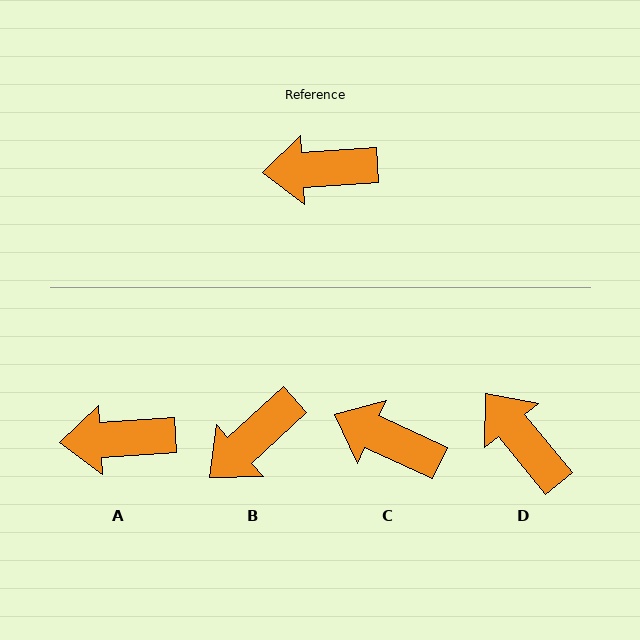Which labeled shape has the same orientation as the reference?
A.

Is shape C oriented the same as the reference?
No, it is off by about 28 degrees.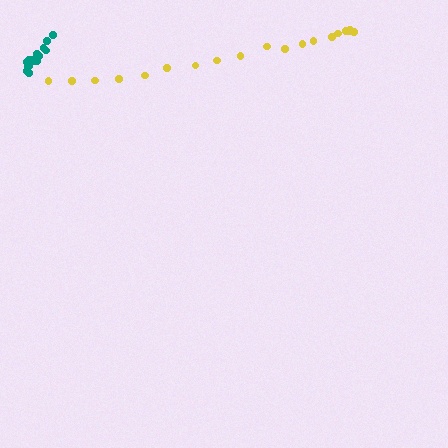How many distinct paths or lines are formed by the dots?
There are 2 distinct paths.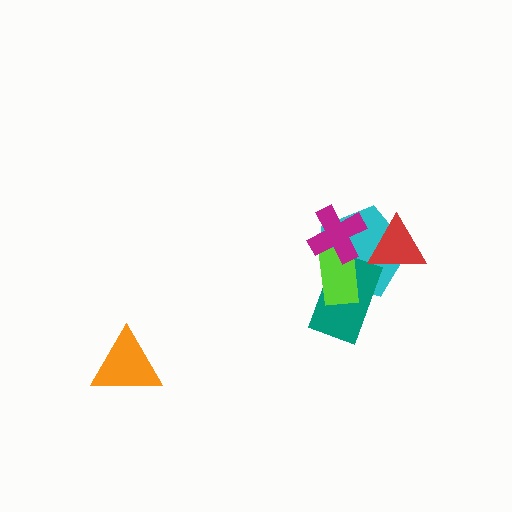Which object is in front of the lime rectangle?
The magenta cross is in front of the lime rectangle.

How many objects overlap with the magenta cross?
2 objects overlap with the magenta cross.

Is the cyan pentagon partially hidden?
Yes, it is partially covered by another shape.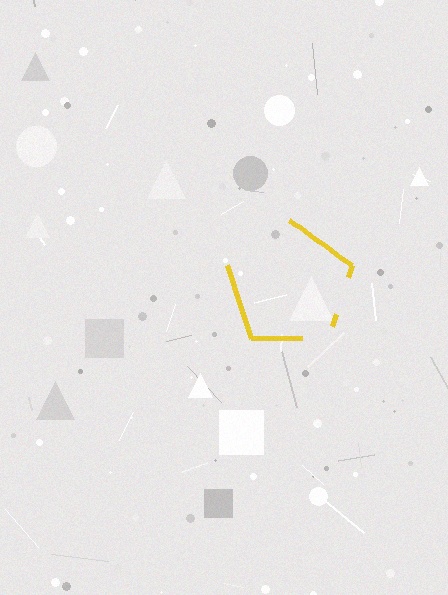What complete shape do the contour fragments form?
The contour fragments form a pentagon.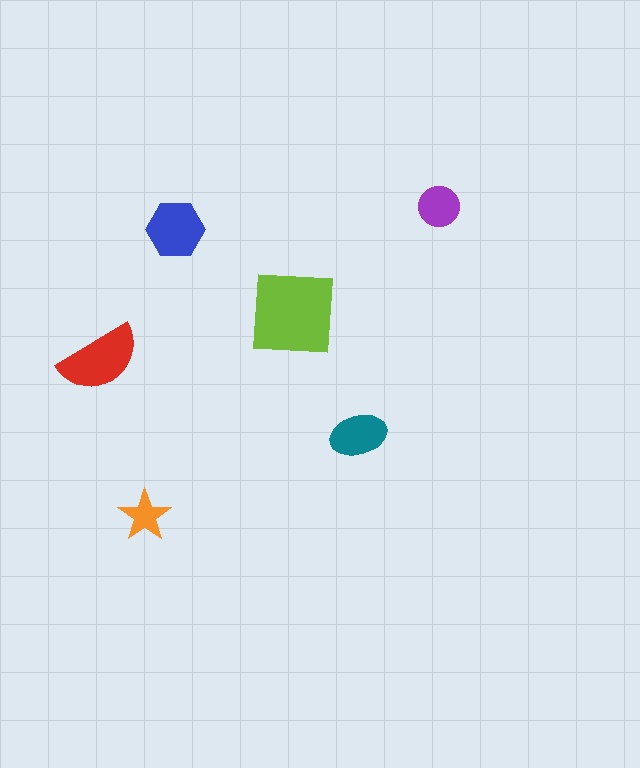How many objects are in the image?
There are 6 objects in the image.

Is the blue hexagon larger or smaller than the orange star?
Larger.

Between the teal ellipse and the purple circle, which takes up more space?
The teal ellipse.